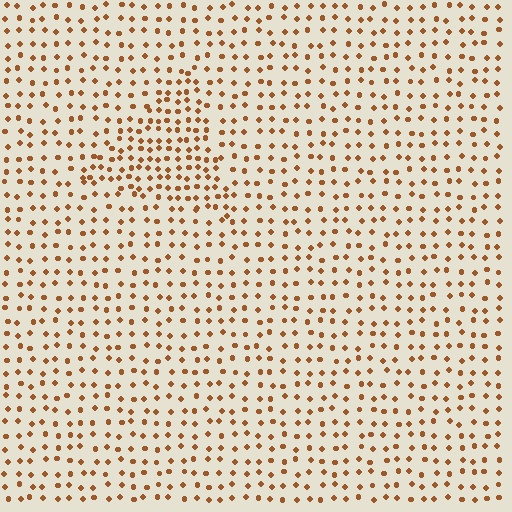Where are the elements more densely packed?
The elements are more densely packed inside the triangle boundary.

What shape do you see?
I see a triangle.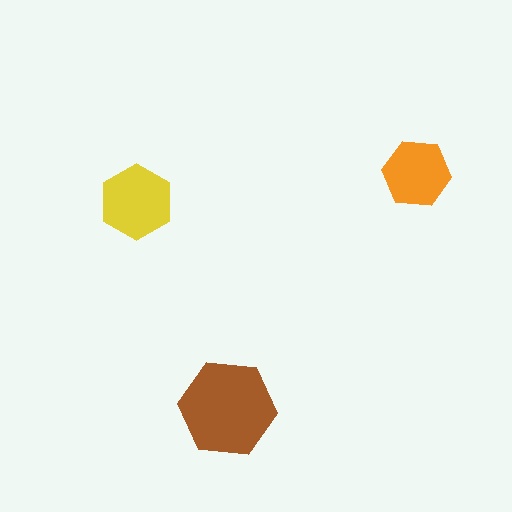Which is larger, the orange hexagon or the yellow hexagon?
The yellow one.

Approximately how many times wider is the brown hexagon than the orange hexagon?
About 1.5 times wider.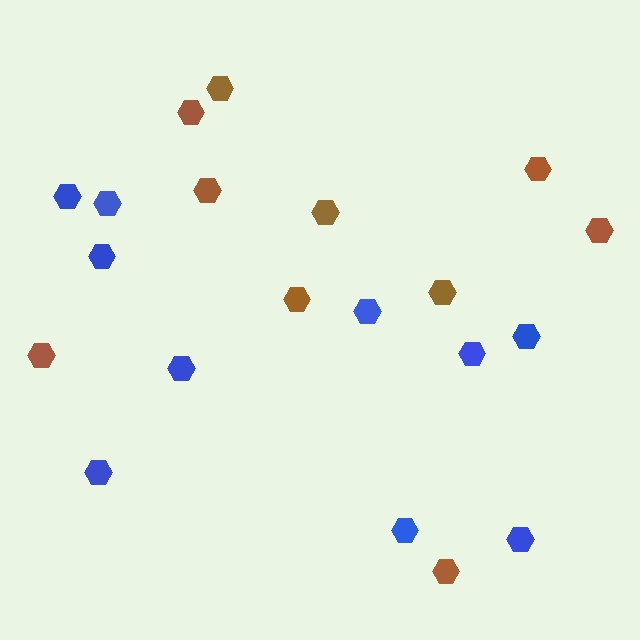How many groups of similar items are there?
There are 2 groups: one group of blue hexagons (10) and one group of brown hexagons (10).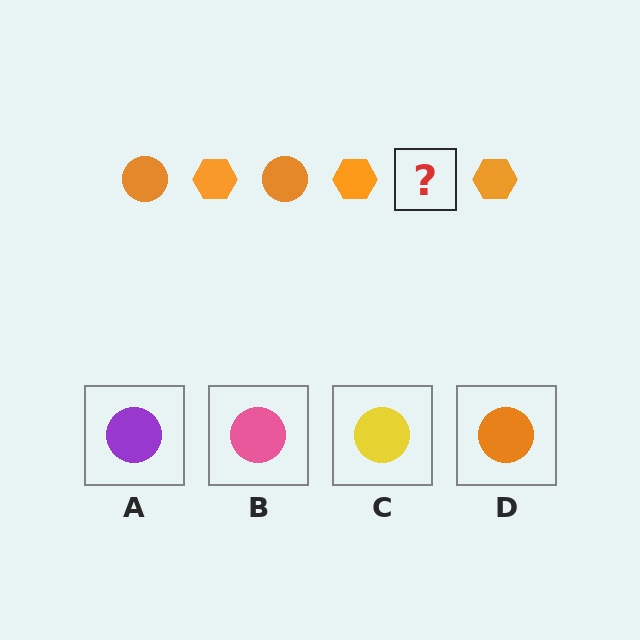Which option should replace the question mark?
Option D.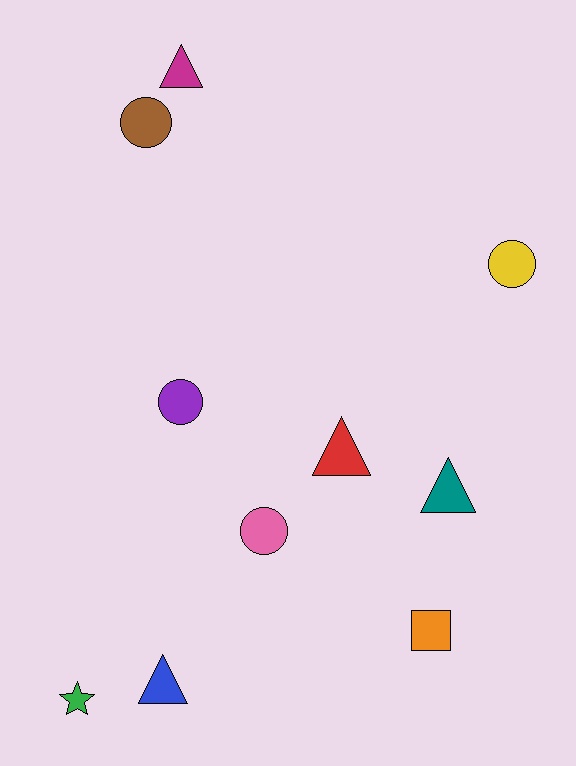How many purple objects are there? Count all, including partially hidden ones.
There is 1 purple object.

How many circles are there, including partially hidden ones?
There are 4 circles.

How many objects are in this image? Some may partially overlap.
There are 10 objects.